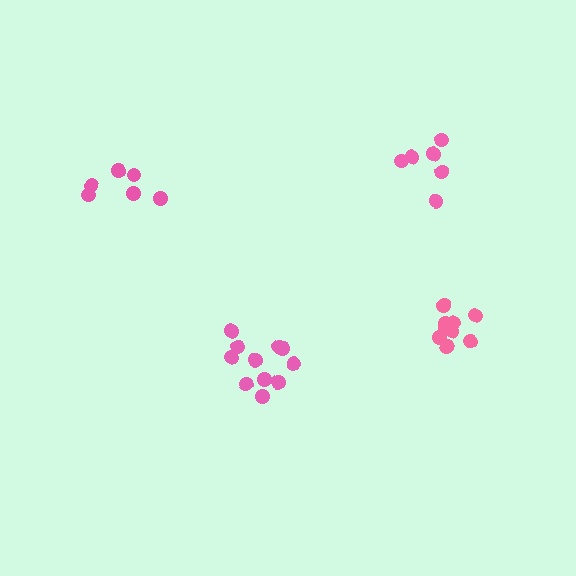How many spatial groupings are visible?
There are 4 spatial groupings.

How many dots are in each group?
Group 1: 11 dots, Group 2: 6 dots, Group 3: 9 dots, Group 4: 6 dots (32 total).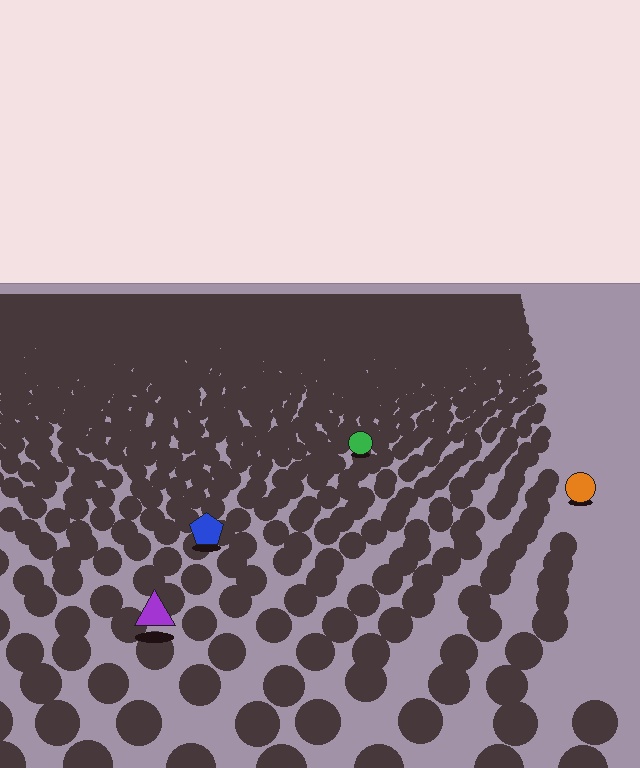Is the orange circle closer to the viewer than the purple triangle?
No. The purple triangle is closer — you can tell from the texture gradient: the ground texture is coarser near it.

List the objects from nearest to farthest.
From nearest to farthest: the purple triangle, the blue pentagon, the orange circle, the green circle.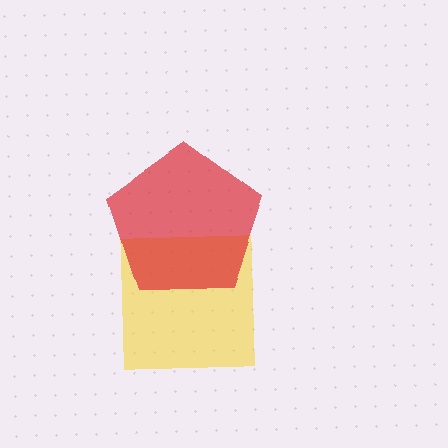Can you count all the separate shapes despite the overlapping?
Yes, there are 2 separate shapes.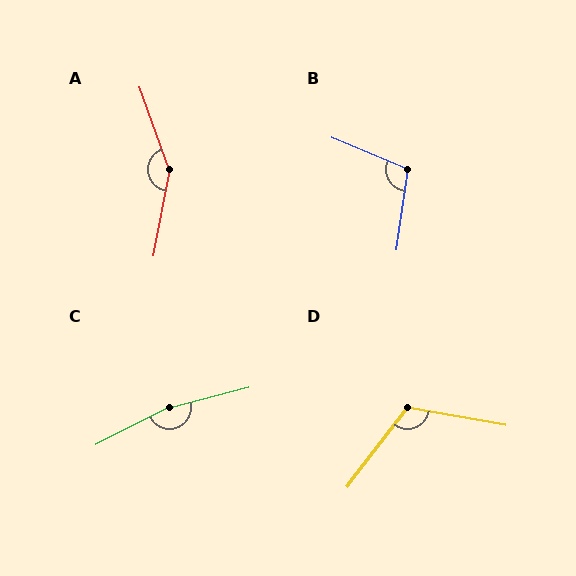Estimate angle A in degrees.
Approximately 149 degrees.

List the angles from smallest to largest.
B (105°), D (117°), A (149°), C (168°).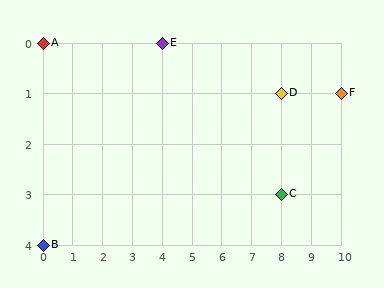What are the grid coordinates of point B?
Point B is at grid coordinates (0, 4).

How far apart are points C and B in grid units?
Points C and B are 8 columns and 1 row apart (about 8.1 grid units diagonally).